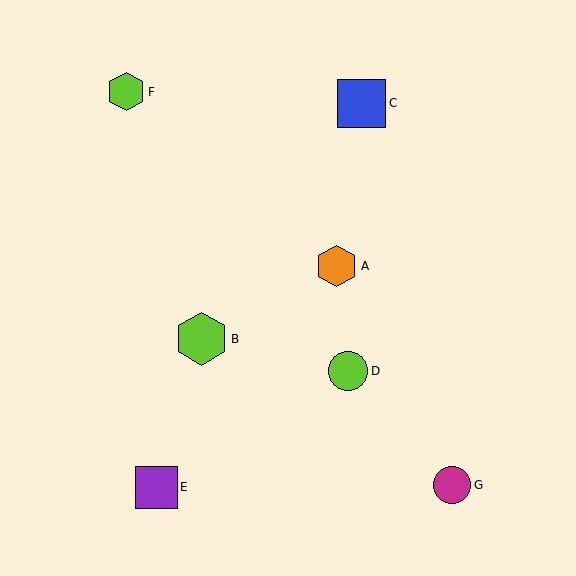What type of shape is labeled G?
Shape G is a magenta circle.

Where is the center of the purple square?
The center of the purple square is at (156, 487).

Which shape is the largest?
The lime hexagon (labeled B) is the largest.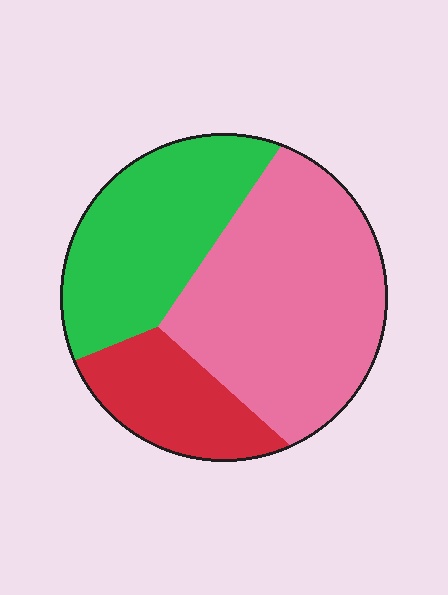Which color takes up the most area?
Pink, at roughly 50%.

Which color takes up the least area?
Red, at roughly 20%.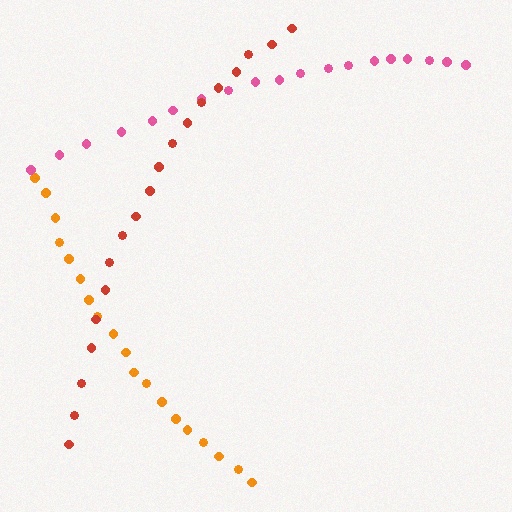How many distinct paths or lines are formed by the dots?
There are 3 distinct paths.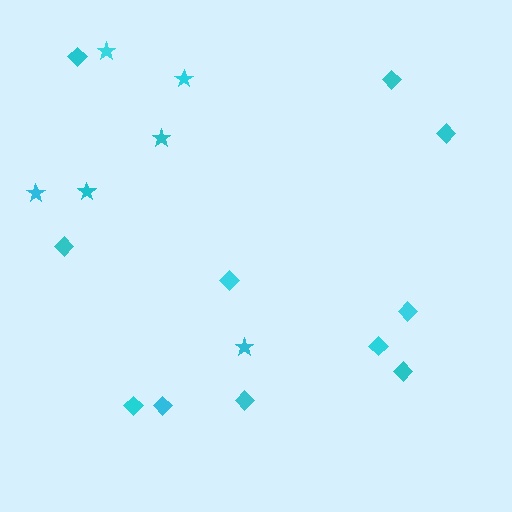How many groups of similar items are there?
There are 2 groups: one group of stars (6) and one group of diamonds (11).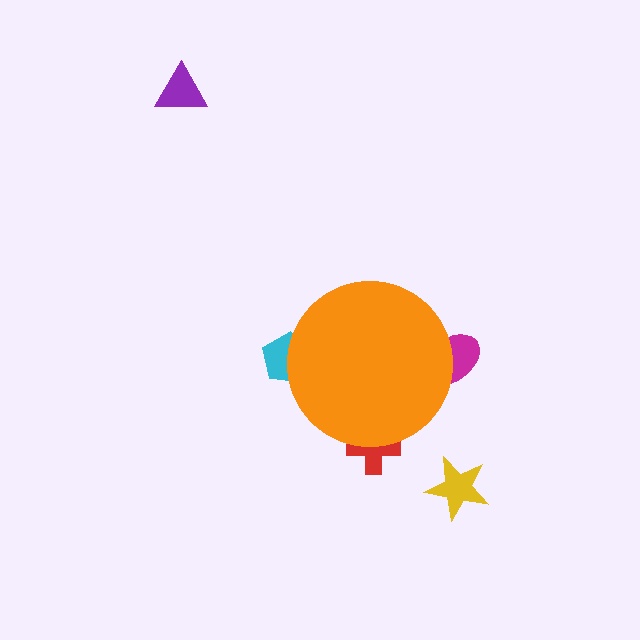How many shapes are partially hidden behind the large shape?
3 shapes are partially hidden.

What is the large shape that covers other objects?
An orange circle.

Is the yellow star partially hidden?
No, the yellow star is fully visible.